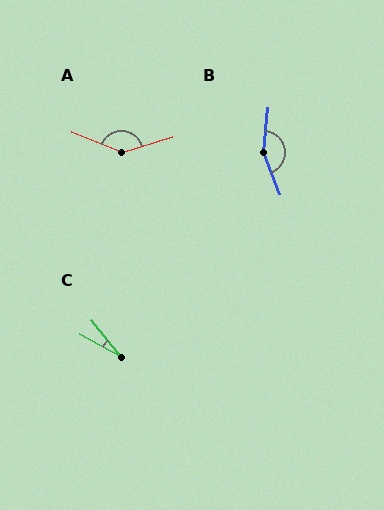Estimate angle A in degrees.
Approximately 141 degrees.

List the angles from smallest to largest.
C (23°), A (141°), B (153°).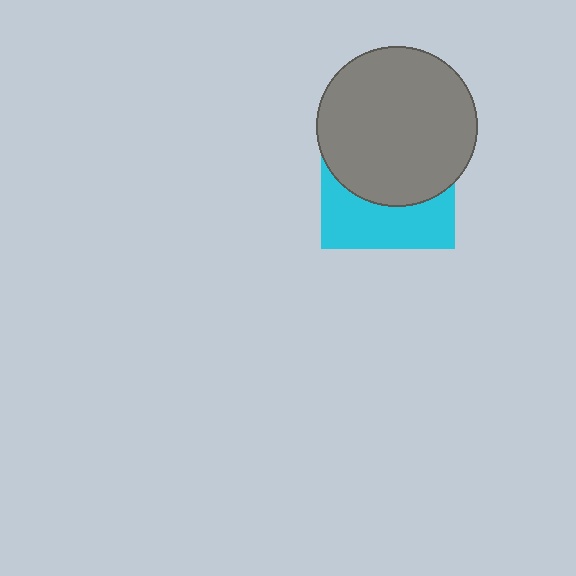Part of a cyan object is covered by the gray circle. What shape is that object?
It is a square.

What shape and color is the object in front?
The object in front is a gray circle.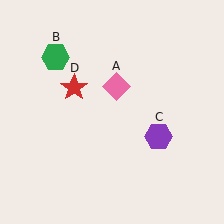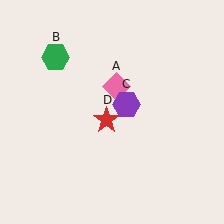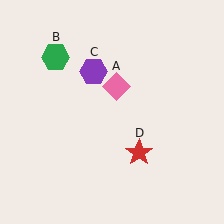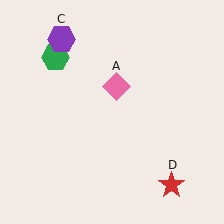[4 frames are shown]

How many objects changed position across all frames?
2 objects changed position: purple hexagon (object C), red star (object D).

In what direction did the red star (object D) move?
The red star (object D) moved down and to the right.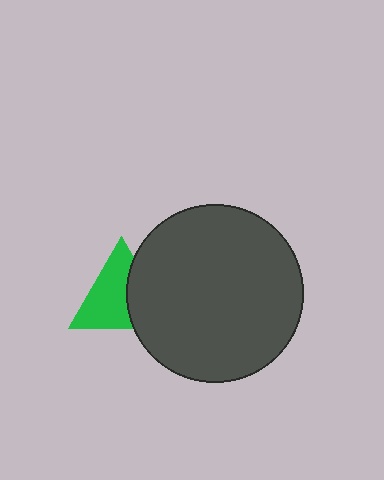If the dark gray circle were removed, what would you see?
You would see the complete green triangle.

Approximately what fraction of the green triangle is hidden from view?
Roughly 38% of the green triangle is hidden behind the dark gray circle.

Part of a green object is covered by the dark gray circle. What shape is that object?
It is a triangle.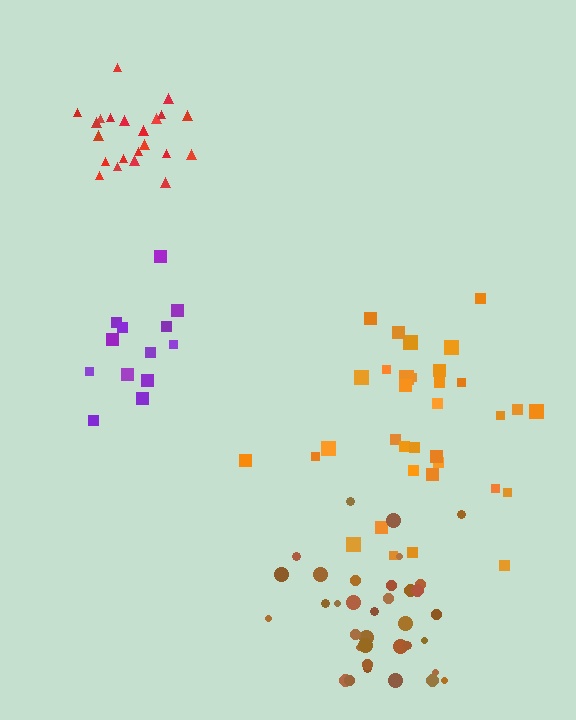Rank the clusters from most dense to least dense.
red, brown, purple, orange.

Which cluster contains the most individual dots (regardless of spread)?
Brown (35).